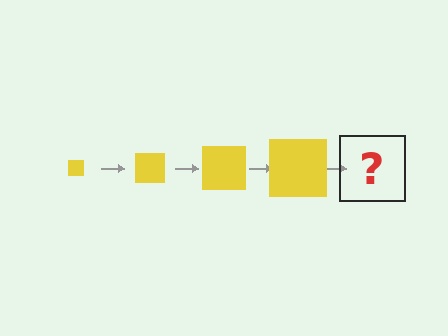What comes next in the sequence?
The next element should be a yellow square, larger than the previous one.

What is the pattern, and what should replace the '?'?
The pattern is that the square gets progressively larger each step. The '?' should be a yellow square, larger than the previous one.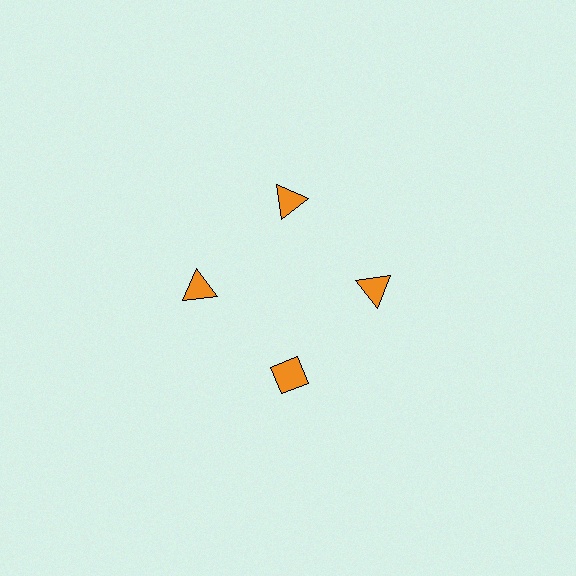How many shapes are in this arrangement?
There are 4 shapes arranged in a ring pattern.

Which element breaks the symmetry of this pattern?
The orange diamond at roughly the 6 o'clock position breaks the symmetry. All other shapes are orange triangles.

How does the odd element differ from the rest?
It has a different shape: diamond instead of triangle.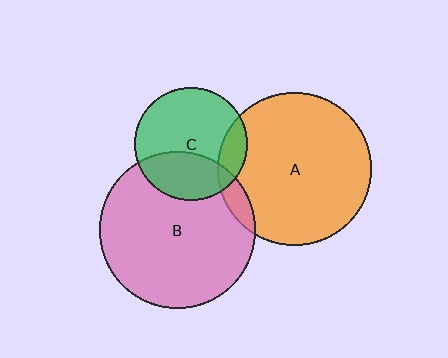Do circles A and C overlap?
Yes.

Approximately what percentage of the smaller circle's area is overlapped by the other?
Approximately 15%.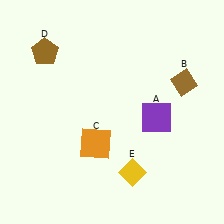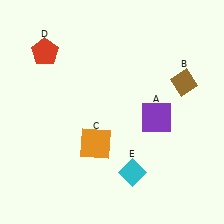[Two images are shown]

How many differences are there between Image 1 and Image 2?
There are 2 differences between the two images.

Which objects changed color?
D changed from brown to red. E changed from yellow to cyan.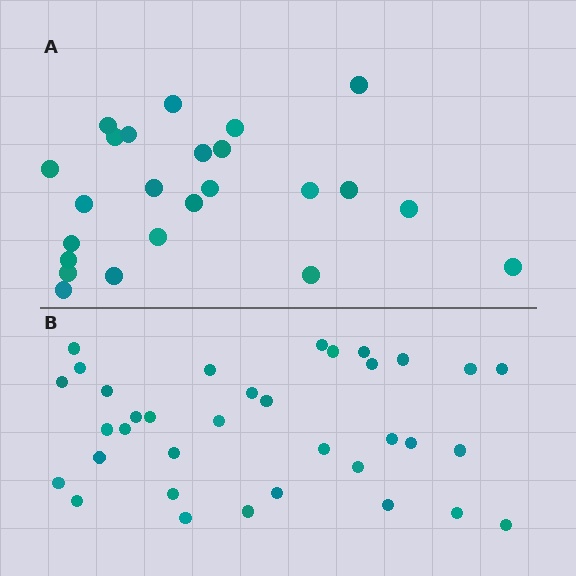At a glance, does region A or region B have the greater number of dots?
Region B (the bottom region) has more dots.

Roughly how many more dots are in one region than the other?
Region B has roughly 12 or so more dots than region A.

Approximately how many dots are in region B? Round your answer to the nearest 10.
About 40 dots. (The exact count is 35, which rounds to 40.)